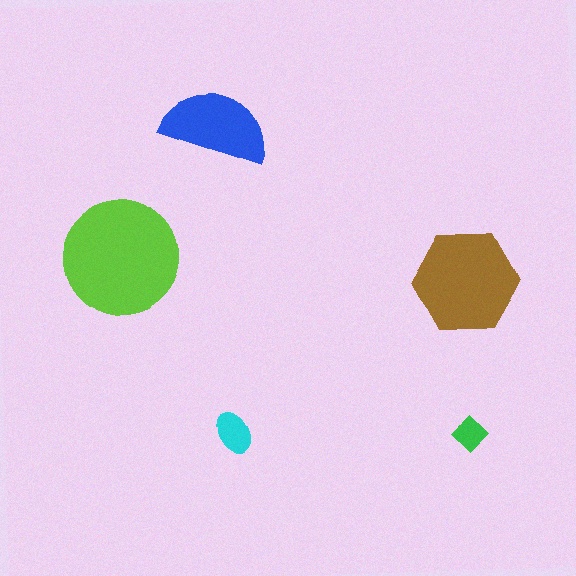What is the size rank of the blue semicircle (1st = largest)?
3rd.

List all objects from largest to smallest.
The lime circle, the brown hexagon, the blue semicircle, the cyan ellipse, the green diamond.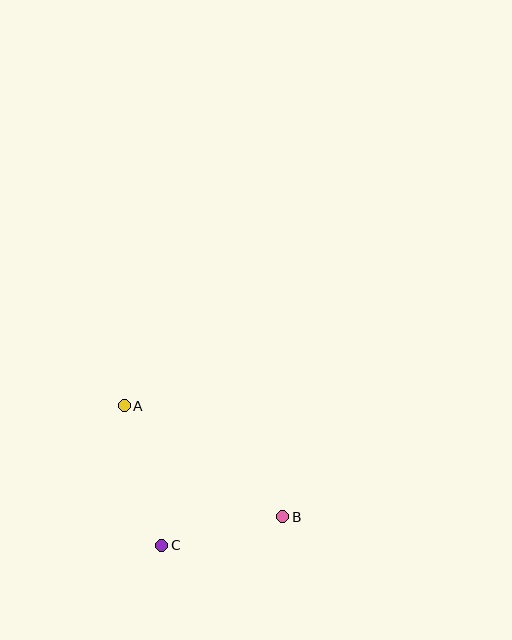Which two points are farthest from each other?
Points A and B are farthest from each other.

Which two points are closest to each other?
Points B and C are closest to each other.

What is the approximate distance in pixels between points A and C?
The distance between A and C is approximately 144 pixels.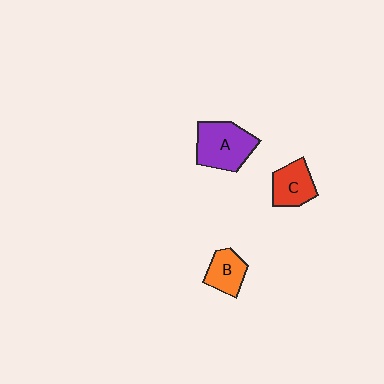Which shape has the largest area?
Shape A (purple).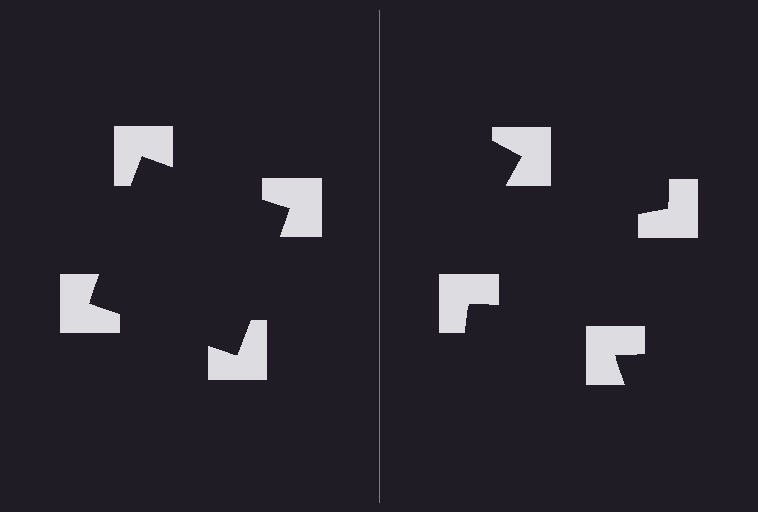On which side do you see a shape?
An illusory square appears on the left side. On the right side the wedge cuts are rotated, so no coherent shape forms.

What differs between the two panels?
The notched squares are positioned identically on both sides; only the wedge orientations differ. On the left they align to a square; on the right they are misaligned.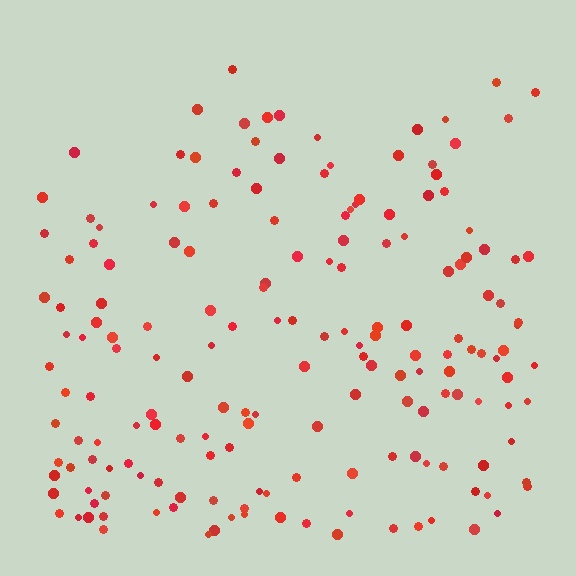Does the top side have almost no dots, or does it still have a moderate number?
Still a moderate number, just noticeably fewer than the bottom.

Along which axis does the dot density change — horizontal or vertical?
Vertical.